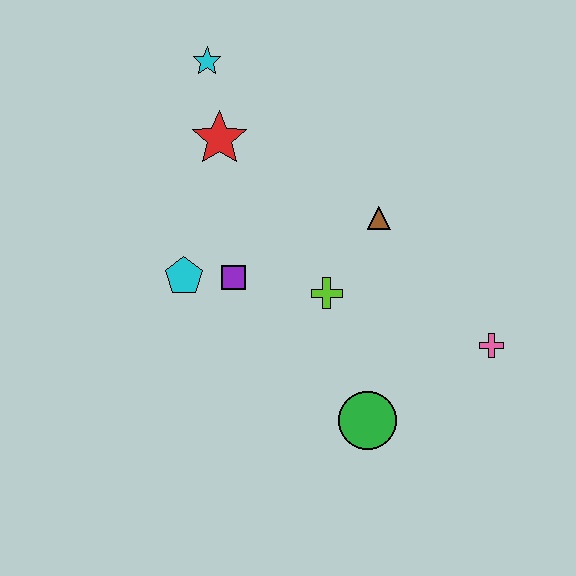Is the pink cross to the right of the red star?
Yes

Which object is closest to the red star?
The cyan star is closest to the red star.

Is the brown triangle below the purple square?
No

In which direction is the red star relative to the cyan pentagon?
The red star is above the cyan pentagon.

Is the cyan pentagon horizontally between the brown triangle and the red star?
No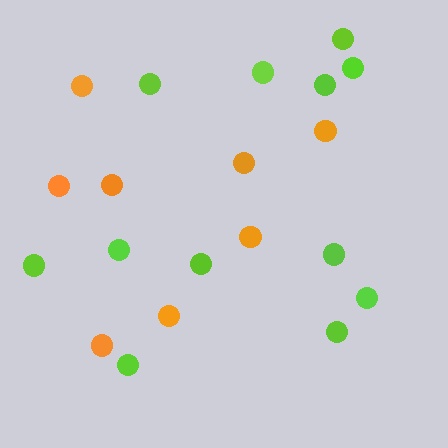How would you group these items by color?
There are 2 groups: one group of lime circles (12) and one group of orange circles (8).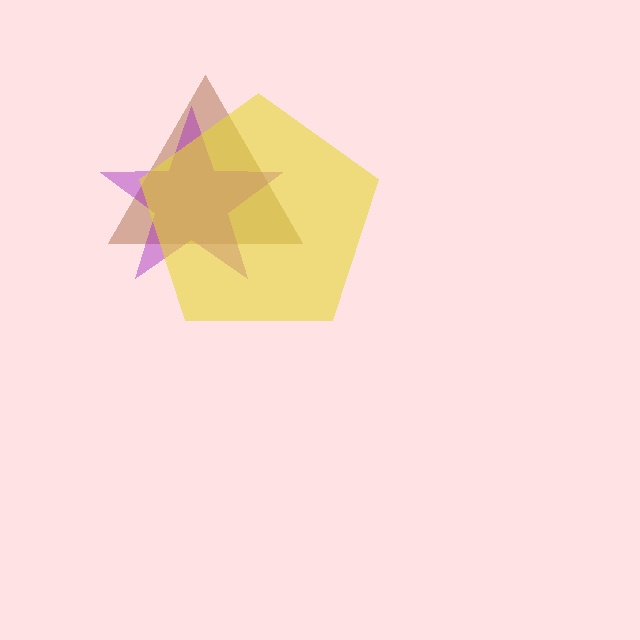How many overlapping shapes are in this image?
There are 3 overlapping shapes in the image.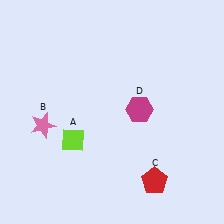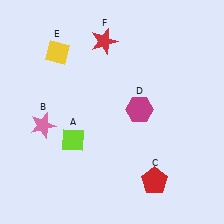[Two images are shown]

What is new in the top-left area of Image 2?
A yellow diamond (E) was added in the top-left area of Image 2.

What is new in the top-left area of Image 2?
A red star (F) was added in the top-left area of Image 2.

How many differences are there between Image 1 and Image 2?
There are 2 differences between the two images.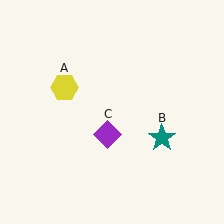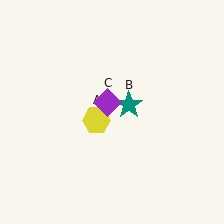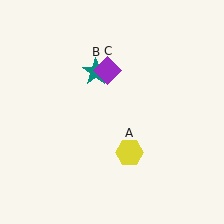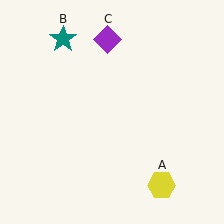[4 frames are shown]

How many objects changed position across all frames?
3 objects changed position: yellow hexagon (object A), teal star (object B), purple diamond (object C).